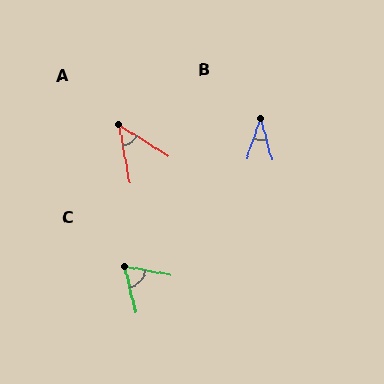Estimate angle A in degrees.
Approximately 48 degrees.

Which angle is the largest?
C, at approximately 65 degrees.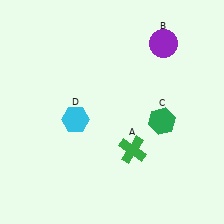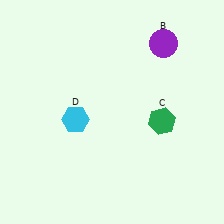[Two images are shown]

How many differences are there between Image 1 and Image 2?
There is 1 difference between the two images.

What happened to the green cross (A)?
The green cross (A) was removed in Image 2. It was in the bottom-right area of Image 1.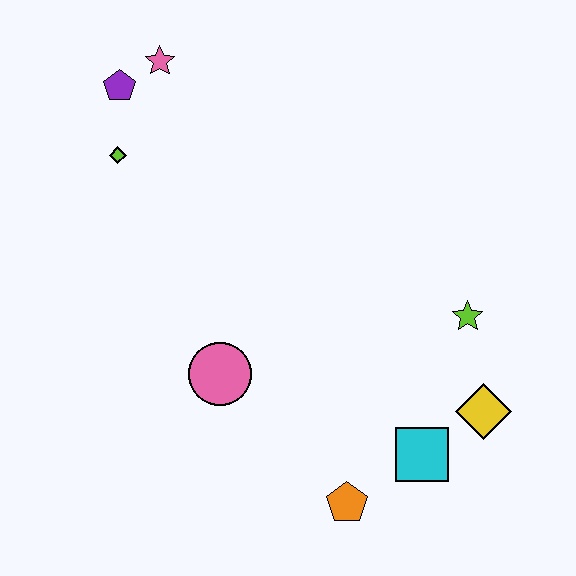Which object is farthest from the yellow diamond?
The purple pentagon is farthest from the yellow diamond.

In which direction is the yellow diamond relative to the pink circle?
The yellow diamond is to the right of the pink circle.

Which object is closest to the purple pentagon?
The pink star is closest to the purple pentagon.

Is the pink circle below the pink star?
Yes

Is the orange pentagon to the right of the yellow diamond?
No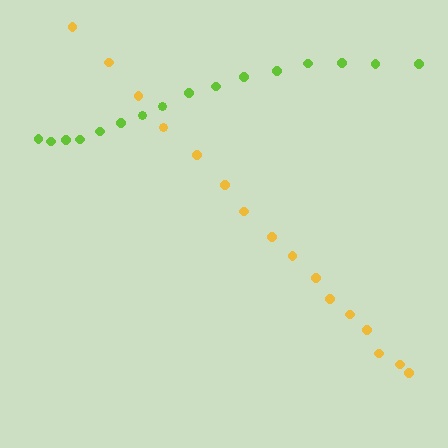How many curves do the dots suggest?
There are 2 distinct paths.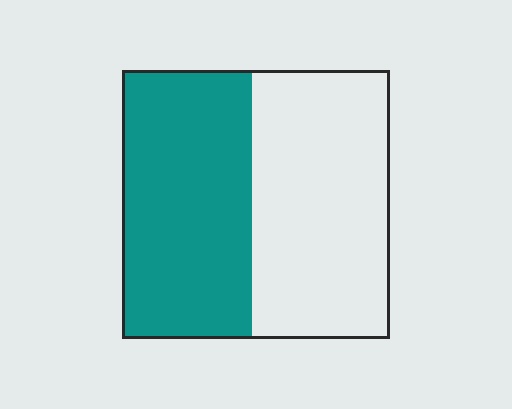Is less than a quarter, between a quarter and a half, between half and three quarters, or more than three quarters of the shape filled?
Between a quarter and a half.